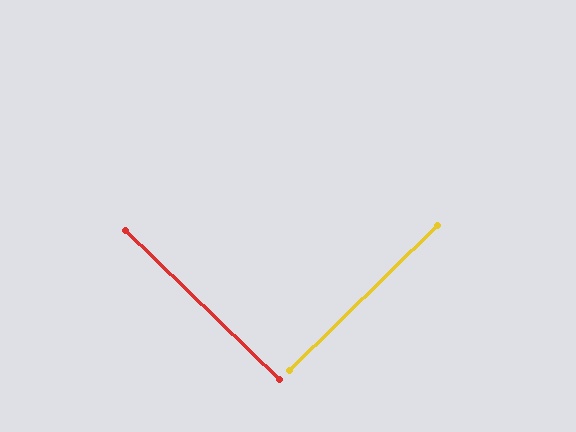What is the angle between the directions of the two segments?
Approximately 89 degrees.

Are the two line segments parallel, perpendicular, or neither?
Perpendicular — they meet at approximately 89°.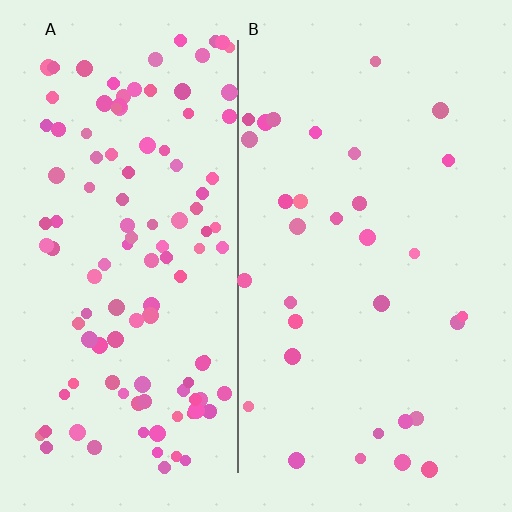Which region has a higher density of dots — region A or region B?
A (the left).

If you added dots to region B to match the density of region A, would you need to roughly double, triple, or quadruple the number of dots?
Approximately quadruple.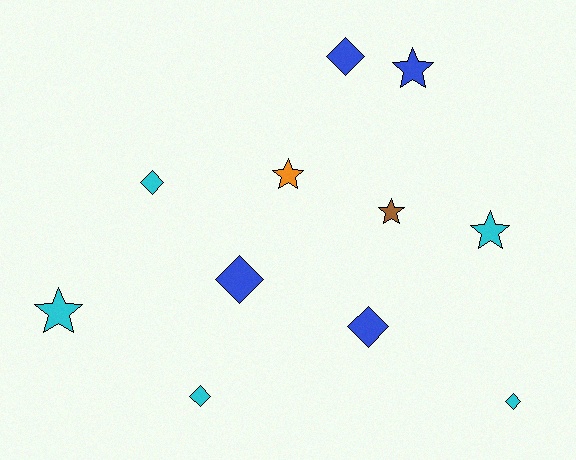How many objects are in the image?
There are 11 objects.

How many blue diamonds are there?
There are 3 blue diamonds.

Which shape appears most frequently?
Diamond, with 6 objects.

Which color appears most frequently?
Cyan, with 5 objects.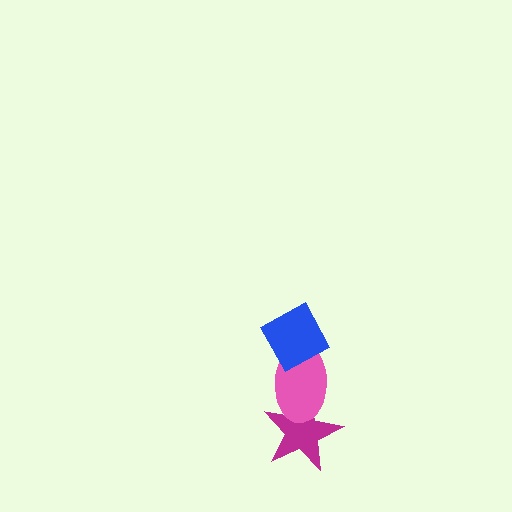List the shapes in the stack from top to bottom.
From top to bottom: the blue diamond, the pink ellipse, the magenta star.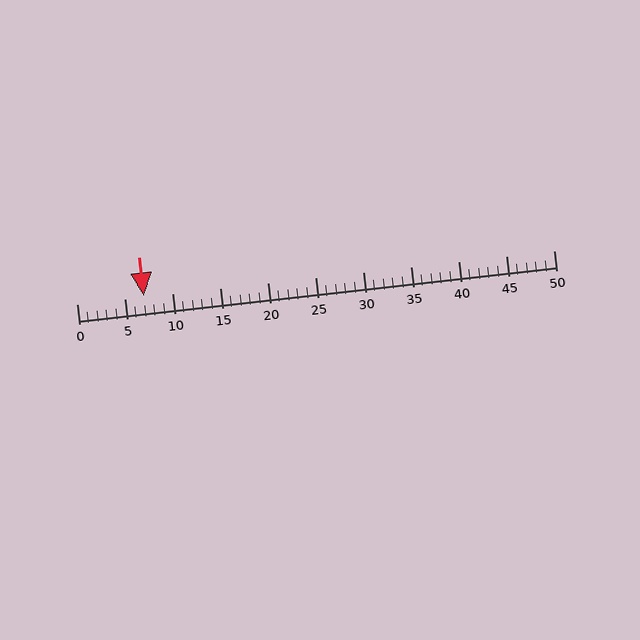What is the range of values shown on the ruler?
The ruler shows values from 0 to 50.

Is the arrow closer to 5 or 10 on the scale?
The arrow is closer to 5.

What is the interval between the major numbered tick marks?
The major tick marks are spaced 5 units apart.